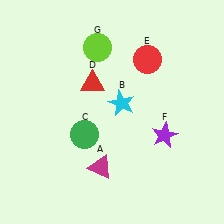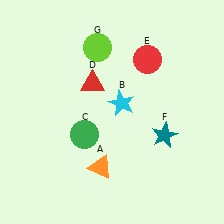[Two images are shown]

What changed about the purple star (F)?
In Image 1, F is purple. In Image 2, it changed to teal.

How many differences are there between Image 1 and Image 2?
There are 2 differences between the two images.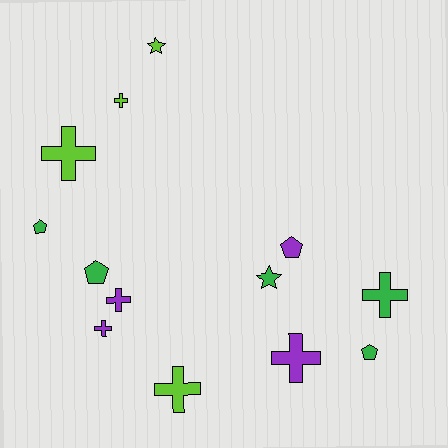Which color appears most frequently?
Green, with 5 objects.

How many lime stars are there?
There is 1 lime star.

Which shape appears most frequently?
Cross, with 7 objects.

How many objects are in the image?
There are 13 objects.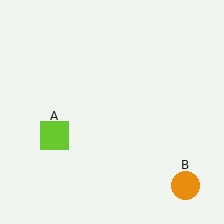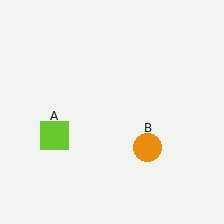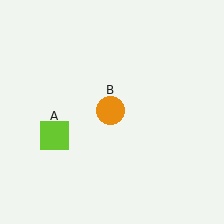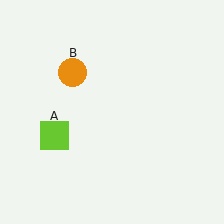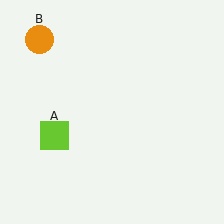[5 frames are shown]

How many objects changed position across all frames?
1 object changed position: orange circle (object B).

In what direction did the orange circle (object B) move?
The orange circle (object B) moved up and to the left.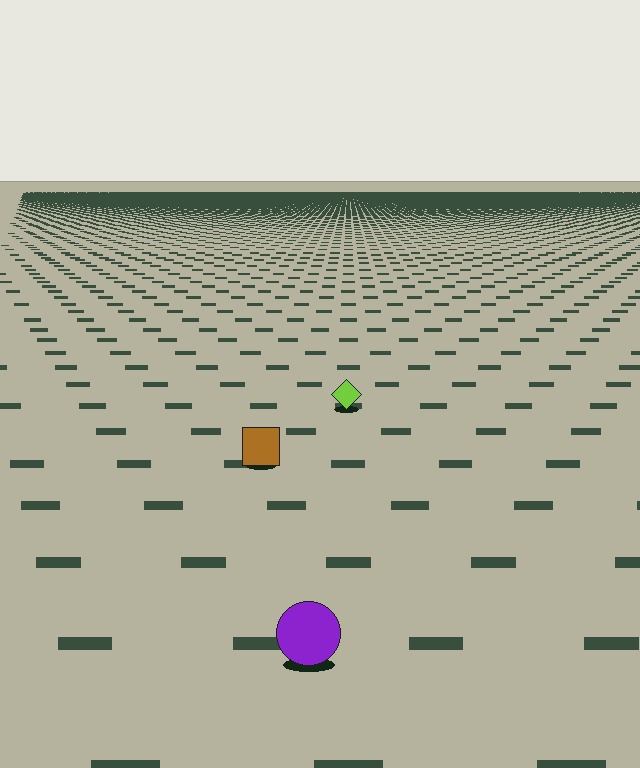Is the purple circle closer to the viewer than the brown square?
Yes. The purple circle is closer — you can tell from the texture gradient: the ground texture is coarser near it.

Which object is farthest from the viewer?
The lime diamond is farthest from the viewer. It appears smaller and the ground texture around it is denser.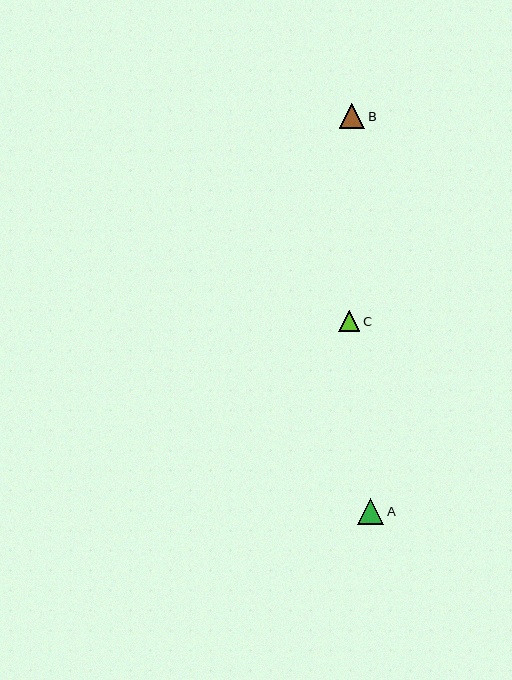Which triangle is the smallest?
Triangle C is the smallest with a size of approximately 21 pixels.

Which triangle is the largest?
Triangle A is the largest with a size of approximately 26 pixels.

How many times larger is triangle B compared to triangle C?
Triangle B is approximately 1.2 times the size of triangle C.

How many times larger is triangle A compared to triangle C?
Triangle A is approximately 1.2 times the size of triangle C.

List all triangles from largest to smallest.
From largest to smallest: A, B, C.